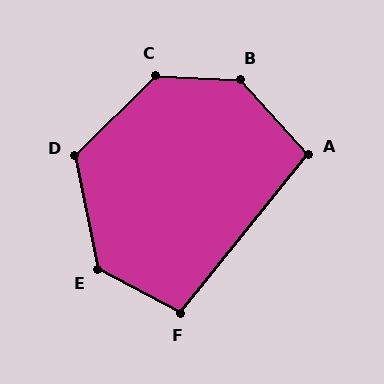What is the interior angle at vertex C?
Approximately 132 degrees (obtuse).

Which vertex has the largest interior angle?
B, at approximately 135 degrees.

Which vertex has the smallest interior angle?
A, at approximately 99 degrees.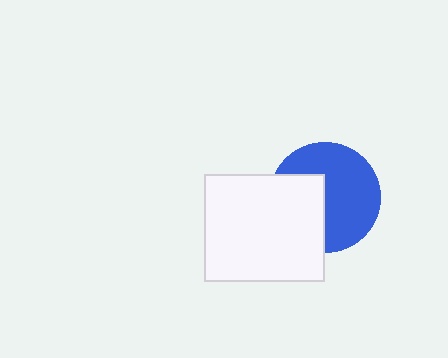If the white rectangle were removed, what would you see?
You would see the complete blue circle.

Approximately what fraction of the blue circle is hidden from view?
Roughly 39% of the blue circle is hidden behind the white rectangle.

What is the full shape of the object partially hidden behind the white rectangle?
The partially hidden object is a blue circle.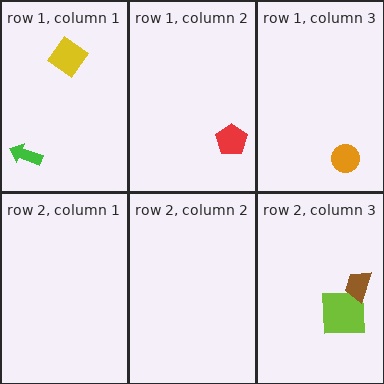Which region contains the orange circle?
The row 1, column 3 region.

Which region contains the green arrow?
The row 1, column 1 region.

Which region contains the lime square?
The row 2, column 3 region.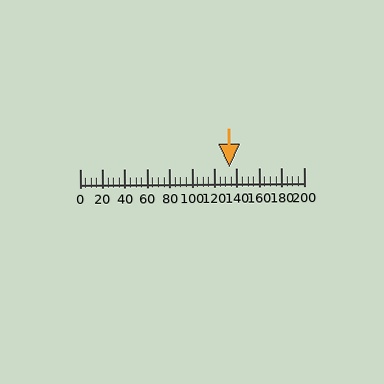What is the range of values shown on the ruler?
The ruler shows values from 0 to 200.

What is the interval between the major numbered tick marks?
The major tick marks are spaced 20 units apart.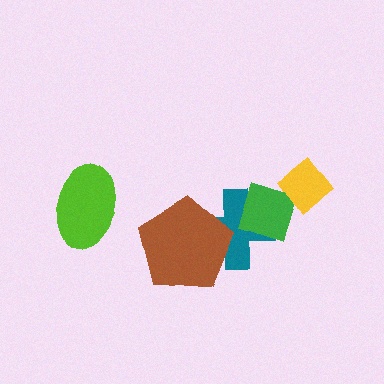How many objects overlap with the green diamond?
2 objects overlap with the green diamond.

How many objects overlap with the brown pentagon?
1 object overlaps with the brown pentagon.